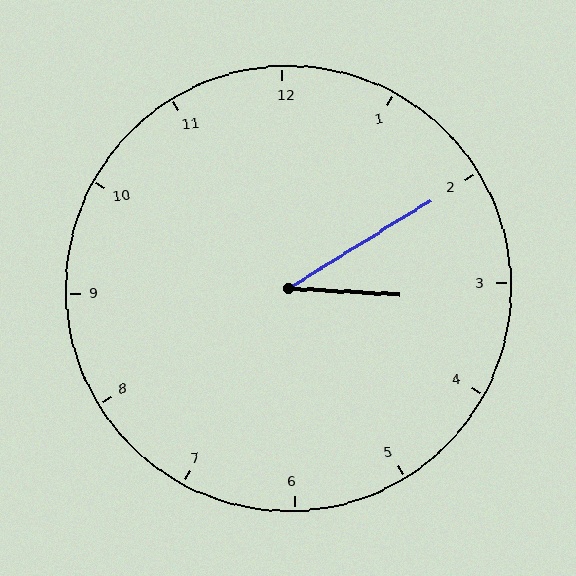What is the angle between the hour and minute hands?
Approximately 35 degrees.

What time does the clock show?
3:10.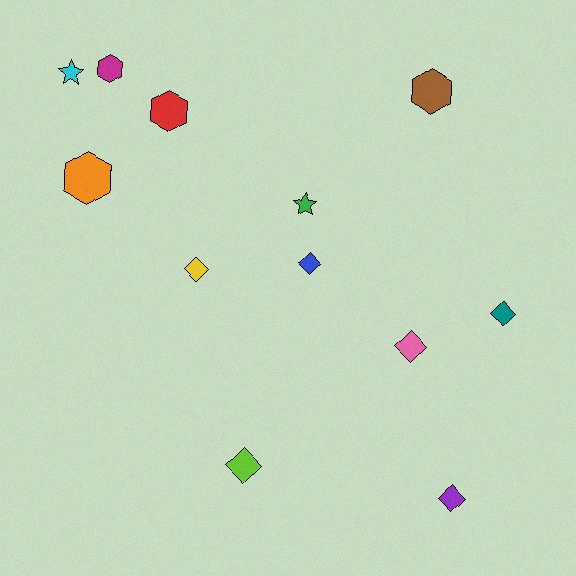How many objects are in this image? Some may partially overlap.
There are 12 objects.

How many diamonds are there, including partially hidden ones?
There are 6 diamonds.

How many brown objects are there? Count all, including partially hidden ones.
There is 1 brown object.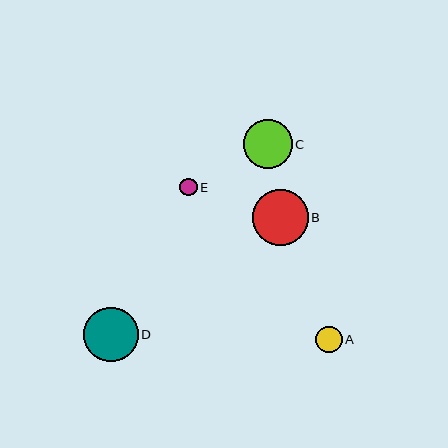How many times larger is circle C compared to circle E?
Circle C is approximately 2.8 times the size of circle E.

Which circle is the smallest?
Circle E is the smallest with a size of approximately 17 pixels.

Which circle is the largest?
Circle B is the largest with a size of approximately 56 pixels.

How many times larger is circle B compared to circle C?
Circle B is approximately 1.1 times the size of circle C.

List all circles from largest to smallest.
From largest to smallest: B, D, C, A, E.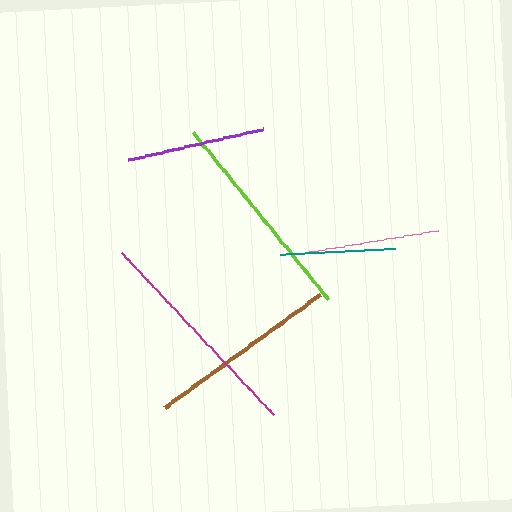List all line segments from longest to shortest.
From longest to shortest: magenta, lime, brown, purple, pink, teal.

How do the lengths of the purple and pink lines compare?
The purple and pink lines are approximately the same length.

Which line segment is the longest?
The magenta line is the longest at approximately 223 pixels.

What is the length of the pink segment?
The pink segment is approximately 130 pixels long.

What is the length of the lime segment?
The lime segment is approximately 215 pixels long.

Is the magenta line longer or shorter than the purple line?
The magenta line is longer than the purple line.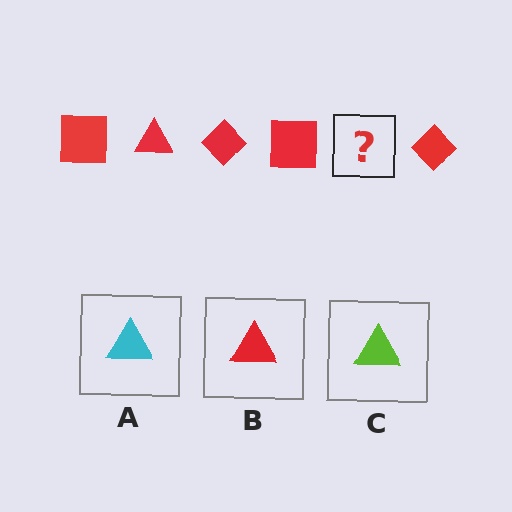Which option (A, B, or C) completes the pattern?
B.